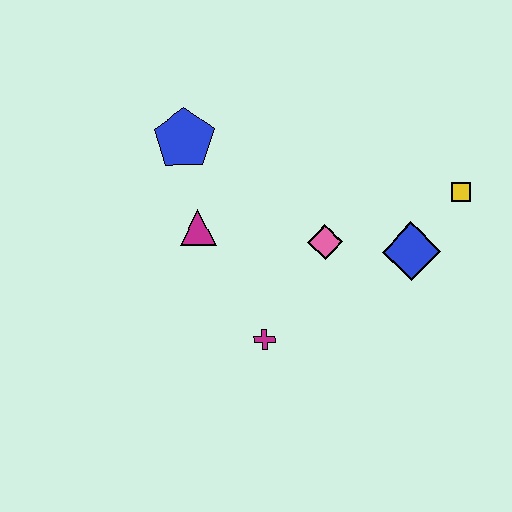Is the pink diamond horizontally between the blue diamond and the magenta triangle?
Yes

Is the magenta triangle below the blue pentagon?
Yes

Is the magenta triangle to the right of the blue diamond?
No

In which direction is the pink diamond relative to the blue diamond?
The pink diamond is to the left of the blue diamond.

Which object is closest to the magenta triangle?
The blue pentagon is closest to the magenta triangle.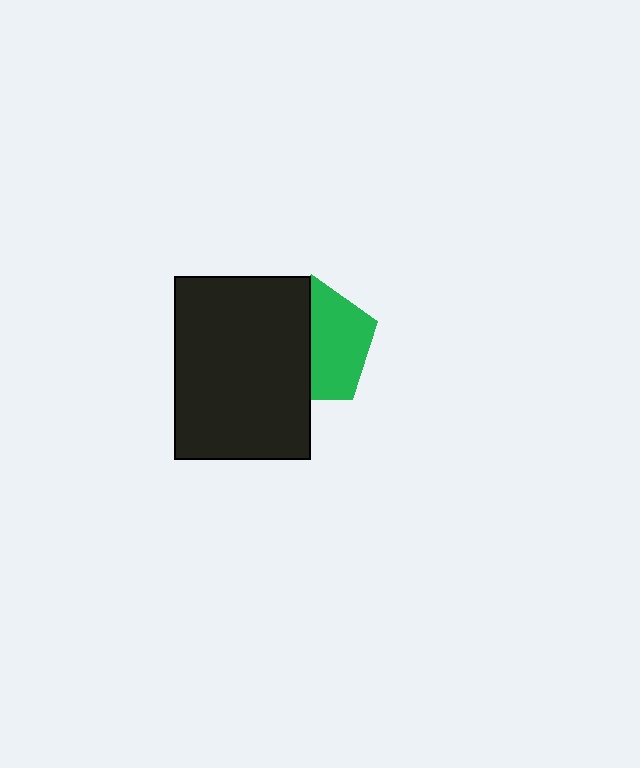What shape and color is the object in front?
The object in front is a black rectangle.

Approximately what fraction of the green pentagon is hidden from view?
Roughly 50% of the green pentagon is hidden behind the black rectangle.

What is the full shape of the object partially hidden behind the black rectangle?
The partially hidden object is a green pentagon.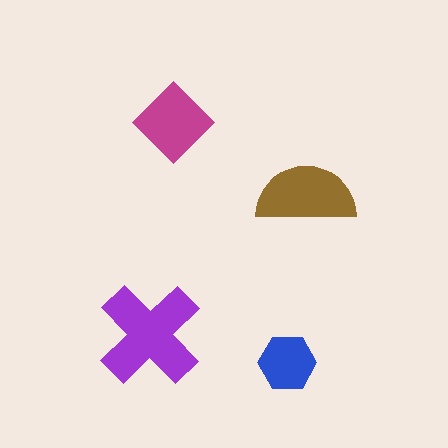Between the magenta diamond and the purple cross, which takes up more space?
The purple cross.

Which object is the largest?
The purple cross.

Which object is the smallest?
The blue hexagon.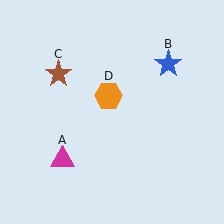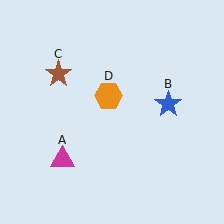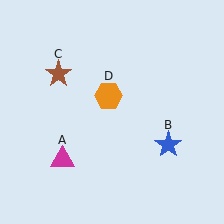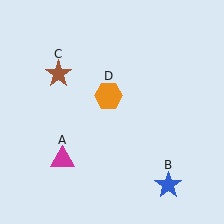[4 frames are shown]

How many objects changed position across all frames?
1 object changed position: blue star (object B).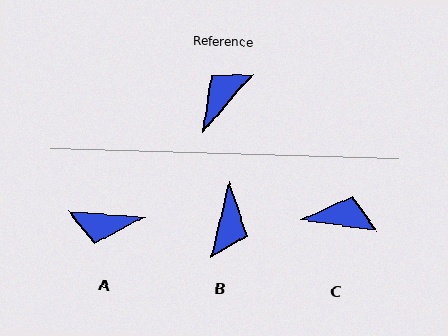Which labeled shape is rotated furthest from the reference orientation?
B, about 153 degrees away.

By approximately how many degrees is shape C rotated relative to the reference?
Approximately 57 degrees clockwise.